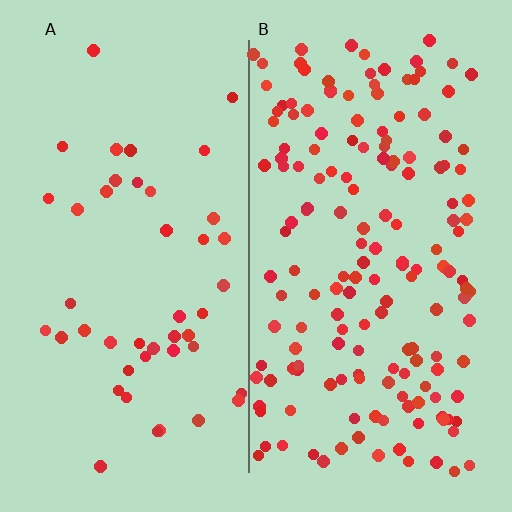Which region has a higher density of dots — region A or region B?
B (the right).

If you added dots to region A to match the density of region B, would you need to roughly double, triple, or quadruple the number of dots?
Approximately quadruple.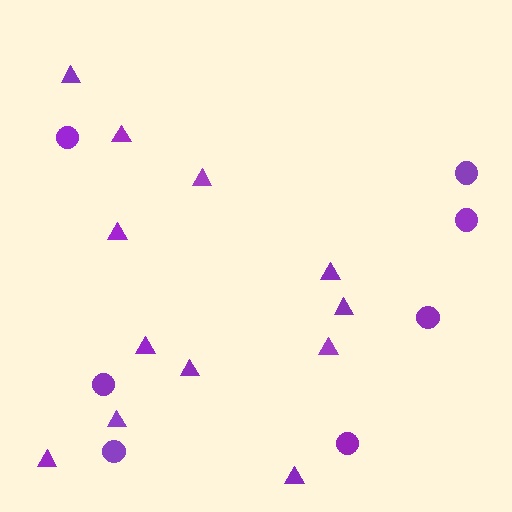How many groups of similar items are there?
There are 2 groups: one group of circles (7) and one group of triangles (12).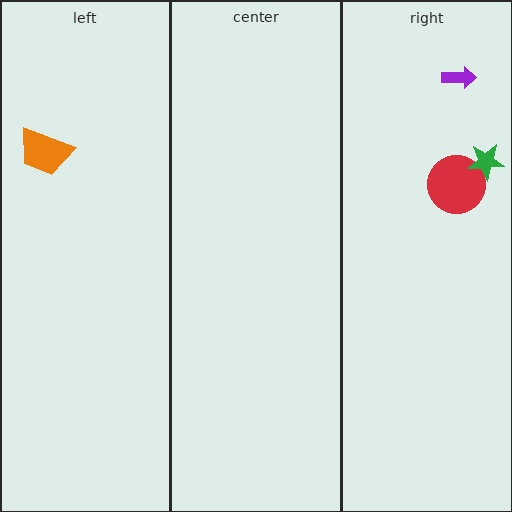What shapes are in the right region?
The purple arrow, the red circle, the green star.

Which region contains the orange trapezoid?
The left region.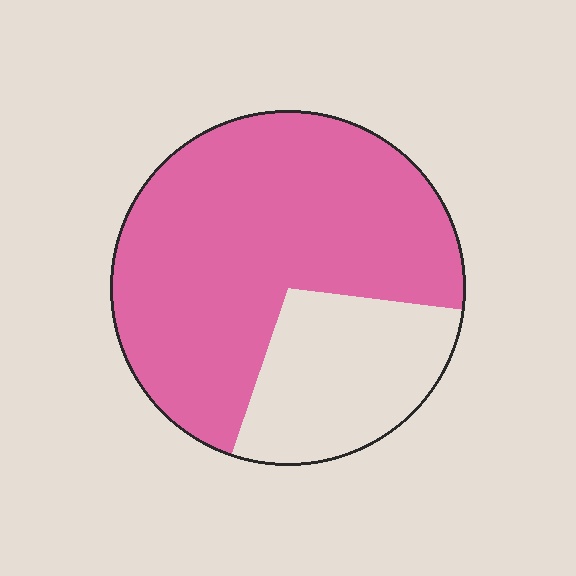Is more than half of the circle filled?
Yes.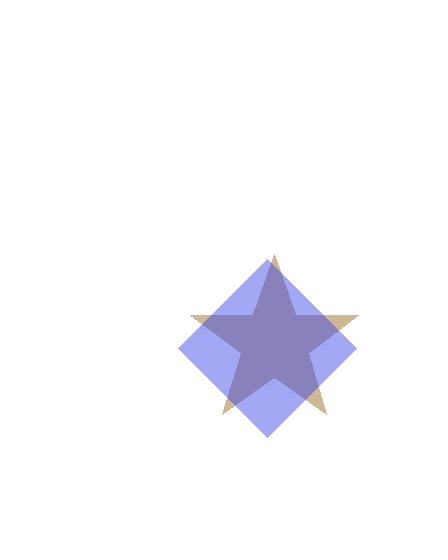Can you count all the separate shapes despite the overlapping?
Yes, there are 2 separate shapes.